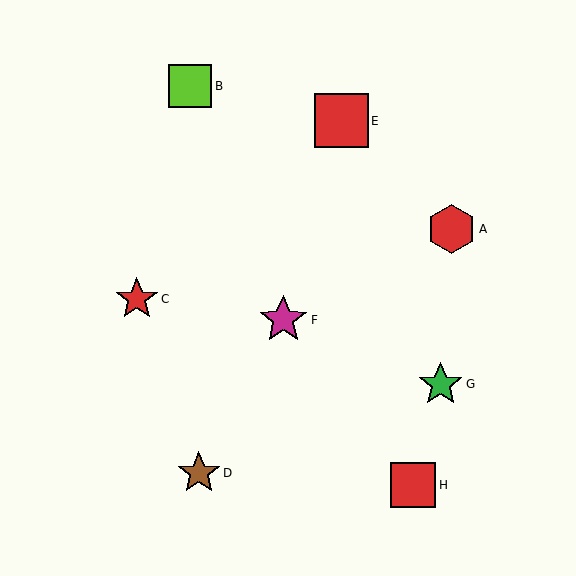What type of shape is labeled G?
Shape G is a green star.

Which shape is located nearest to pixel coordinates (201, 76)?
The lime square (labeled B) at (190, 86) is nearest to that location.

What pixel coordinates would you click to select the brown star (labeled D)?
Click at (199, 473) to select the brown star D.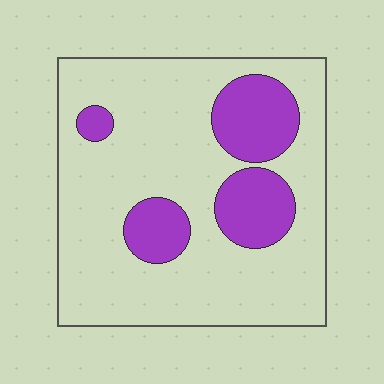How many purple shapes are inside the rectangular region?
4.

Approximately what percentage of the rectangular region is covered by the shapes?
Approximately 20%.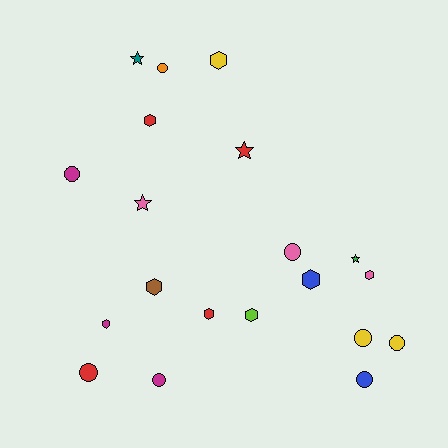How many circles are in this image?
There are 8 circles.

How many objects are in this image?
There are 20 objects.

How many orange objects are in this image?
There is 1 orange object.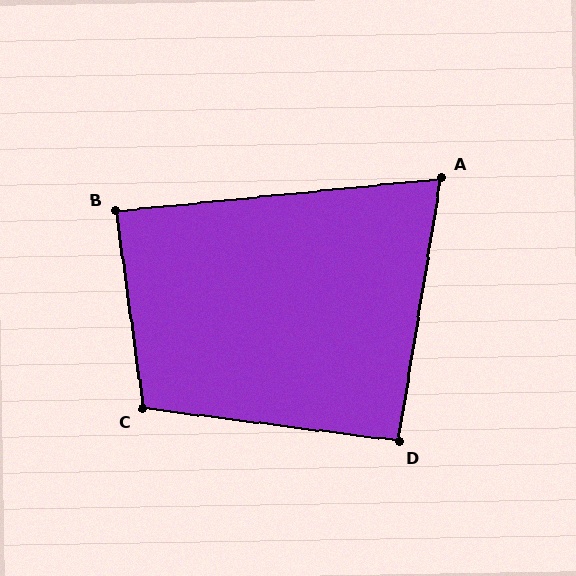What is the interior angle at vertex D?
Approximately 92 degrees (approximately right).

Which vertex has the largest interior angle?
C, at approximately 105 degrees.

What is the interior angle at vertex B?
Approximately 88 degrees (approximately right).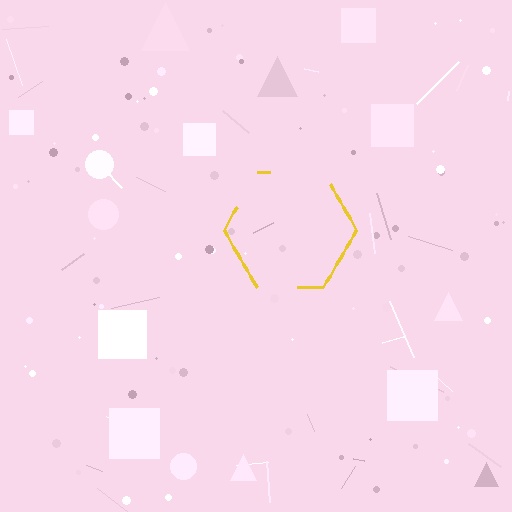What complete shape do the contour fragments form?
The contour fragments form a hexagon.